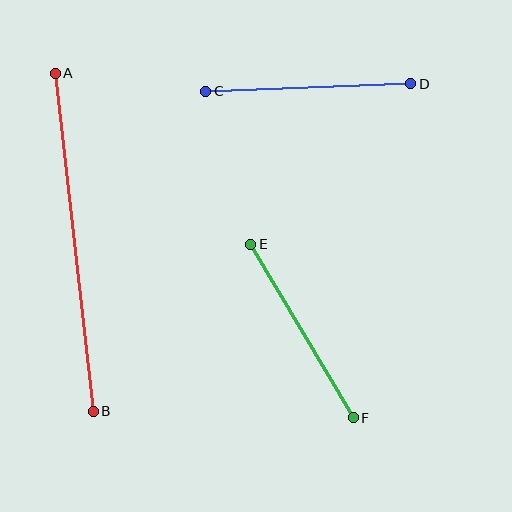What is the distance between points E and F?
The distance is approximately 201 pixels.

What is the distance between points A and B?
The distance is approximately 340 pixels.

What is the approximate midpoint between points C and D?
The midpoint is at approximately (308, 87) pixels.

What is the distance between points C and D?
The distance is approximately 205 pixels.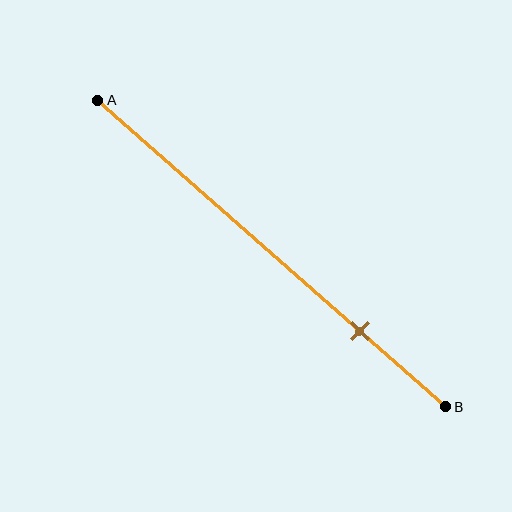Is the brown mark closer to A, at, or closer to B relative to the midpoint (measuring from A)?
The brown mark is closer to point B than the midpoint of segment AB.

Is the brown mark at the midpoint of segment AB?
No, the mark is at about 75% from A, not at the 50% midpoint.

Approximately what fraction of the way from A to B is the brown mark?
The brown mark is approximately 75% of the way from A to B.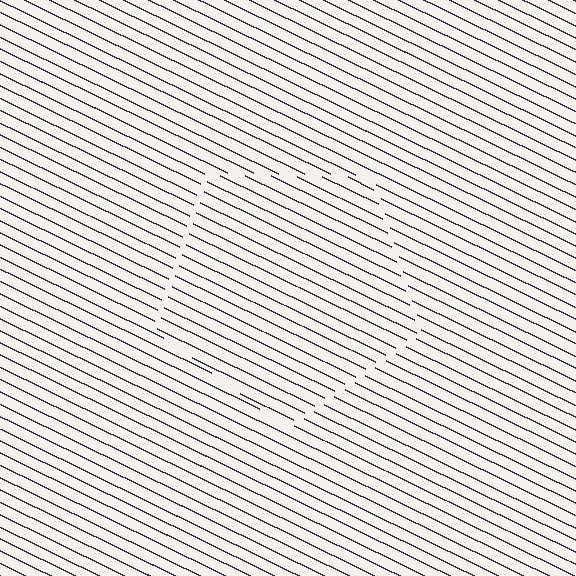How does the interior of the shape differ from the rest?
The interior of the shape contains the same grating, shifted by half a period — the contour is defined by the phase discontinuity where line-ends from the inner and outer gratings abut.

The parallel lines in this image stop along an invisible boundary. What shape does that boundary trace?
An illusory pentagon. The interior of the shape contains the same grating, shifted by half a period — the contour is defined by the phase discontinuity where line-ends from the inner and outer gratings abut.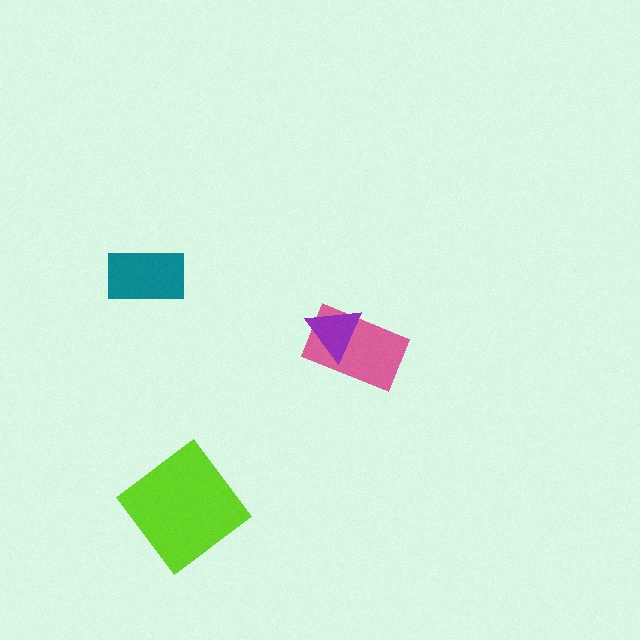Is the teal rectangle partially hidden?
No, no other shape covers it.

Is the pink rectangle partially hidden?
Yes, it is partially covered by another shape.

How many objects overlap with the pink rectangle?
1 object overlaps with the pink rectangle.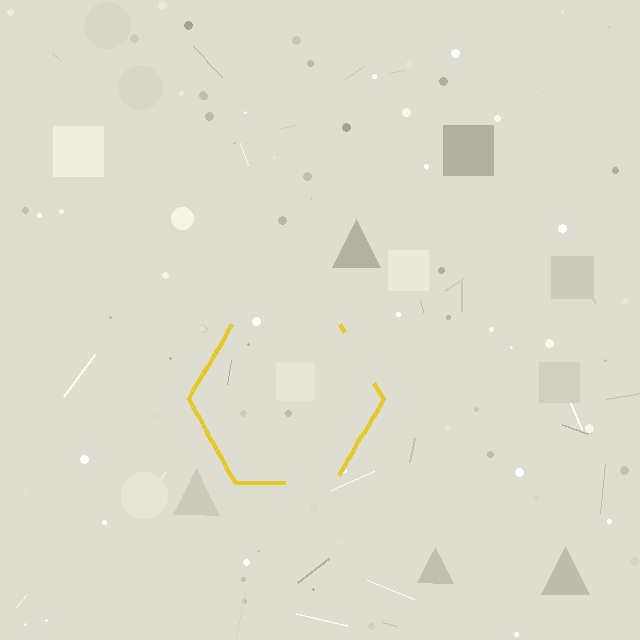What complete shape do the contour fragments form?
The contour fragments form a hexagon.